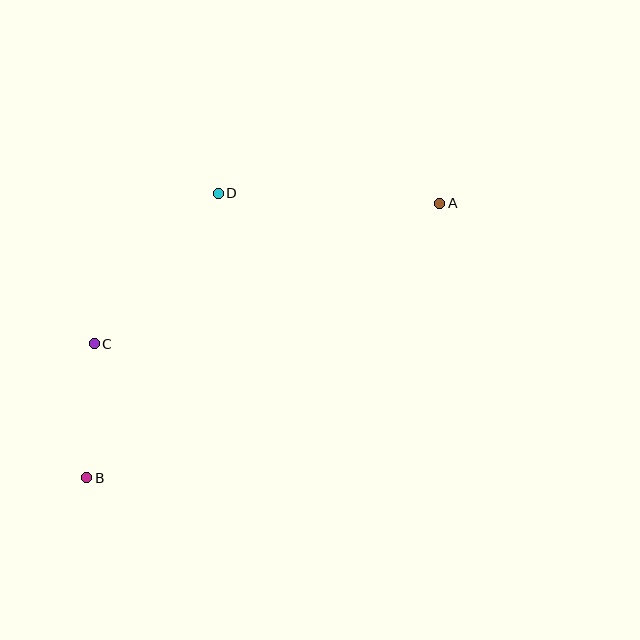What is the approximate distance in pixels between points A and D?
The distance between A and D is approximately 222 pixels.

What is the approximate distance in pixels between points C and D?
The distance between C and D is approximately 195 pixels.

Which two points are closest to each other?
Points B and C are closest to each other.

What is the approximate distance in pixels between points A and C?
The distance between A and C is approximately 373 pixels.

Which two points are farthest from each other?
Points A and B are farthest from each other.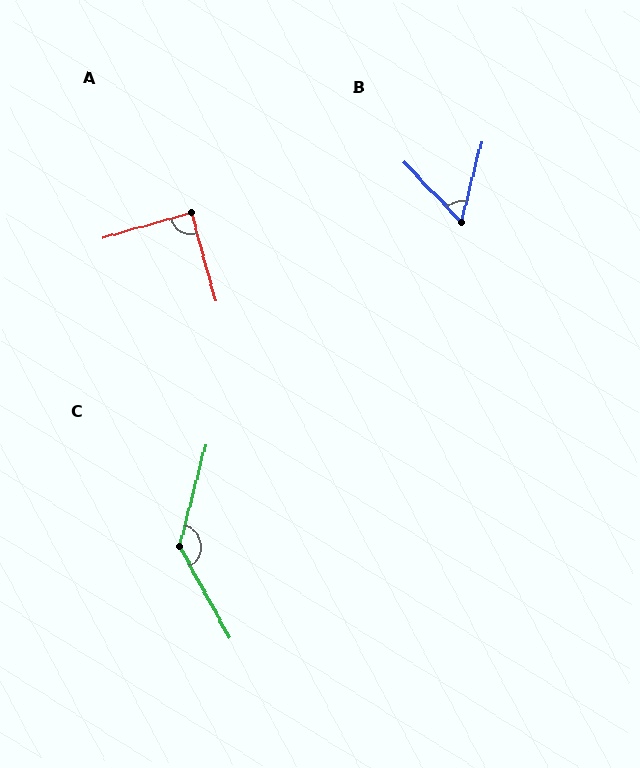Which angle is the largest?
C, at approximately 137 degrees.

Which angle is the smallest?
B, at approximately 58 degrees.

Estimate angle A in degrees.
Approximately 89 degrees.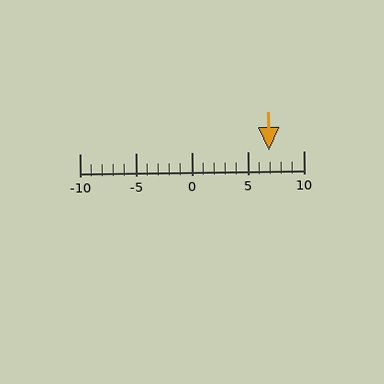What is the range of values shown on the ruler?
The ruler shows values from -10 to 10.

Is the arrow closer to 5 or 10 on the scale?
The arrow is closer to 5.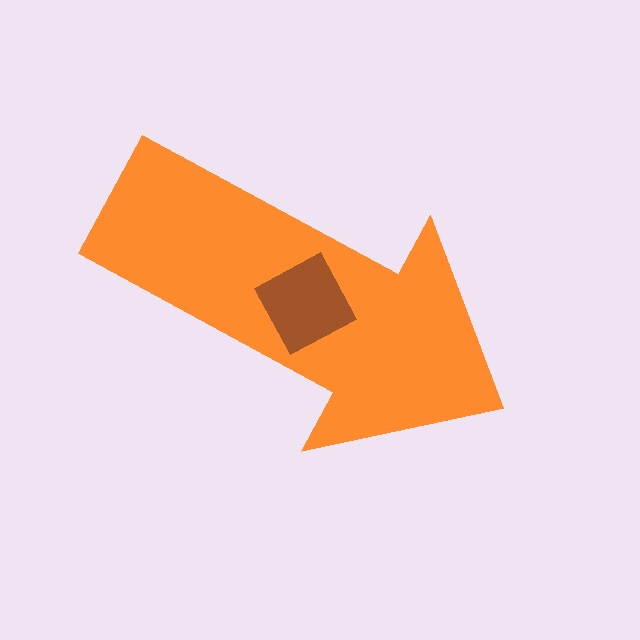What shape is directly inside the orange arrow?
The brown square.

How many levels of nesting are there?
2.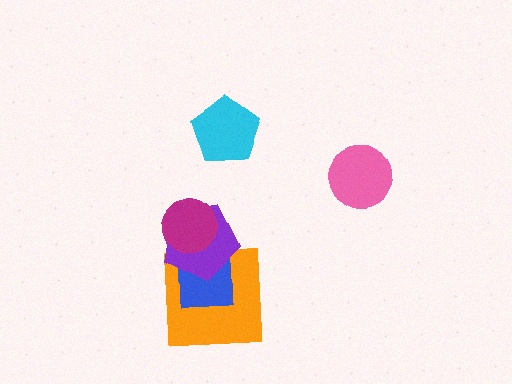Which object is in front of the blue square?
The purple pentagon is in front of the blue square.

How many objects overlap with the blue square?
2 objects overlap with the blue square.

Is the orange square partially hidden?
Yes, it is partially covered by another shape.